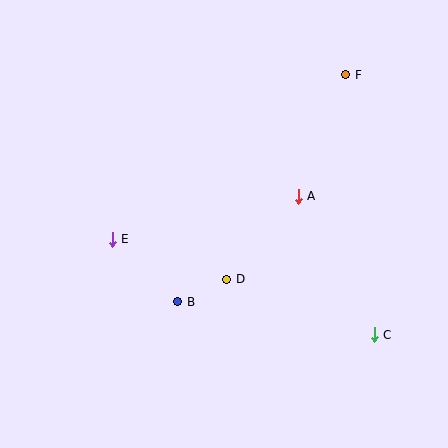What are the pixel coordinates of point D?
Point D is at (227, 279).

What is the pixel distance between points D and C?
The distance between D and C is 158 pixels.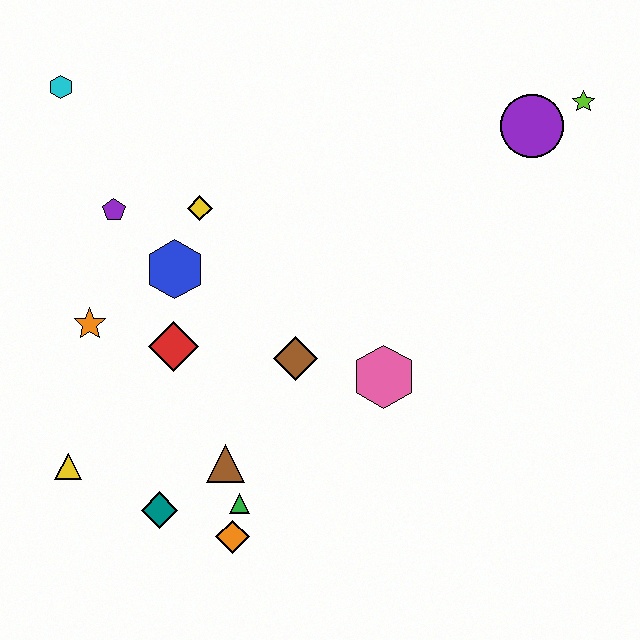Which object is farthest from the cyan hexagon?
The lime star is farthest from the cyan hexagon.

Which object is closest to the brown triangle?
The green triangle is closest to the brown triangle.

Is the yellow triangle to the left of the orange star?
Yes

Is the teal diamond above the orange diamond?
Yes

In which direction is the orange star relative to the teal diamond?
The orange star is above the teal diamond.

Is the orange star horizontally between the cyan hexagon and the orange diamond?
Yes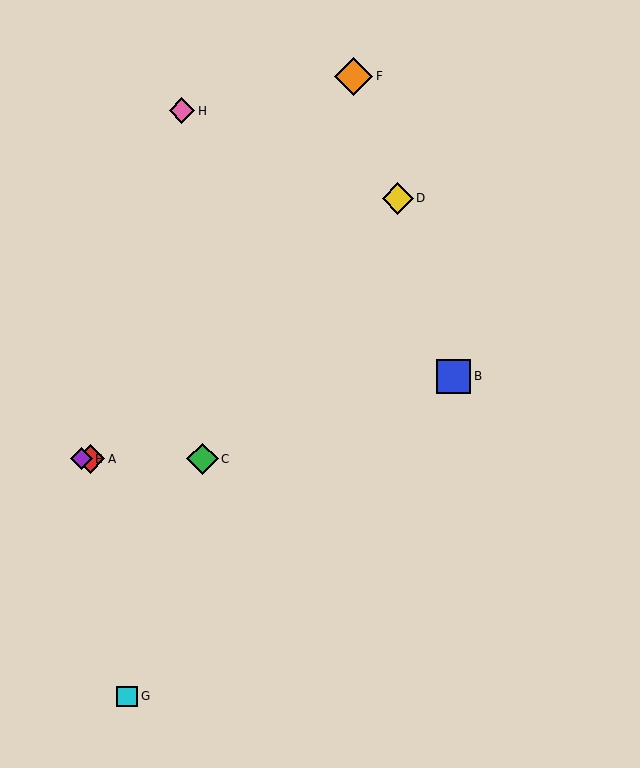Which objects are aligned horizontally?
Objects A, C, E are aligned horizontally.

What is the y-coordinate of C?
Object C is at y≈459.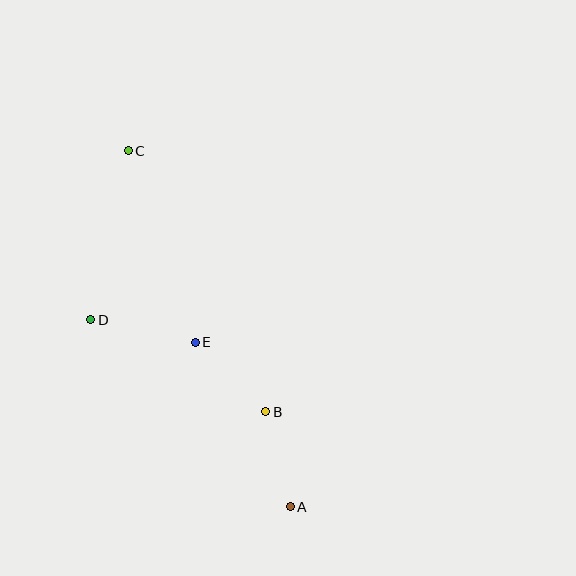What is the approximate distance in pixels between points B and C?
The distance between B and C is approximately 295 pixels.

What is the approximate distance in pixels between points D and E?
The distance between D and E is approximately 107 pixels.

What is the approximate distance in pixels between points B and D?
The distance between B and D is approximately 198 pixels.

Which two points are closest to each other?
Points A and B are closest to each other.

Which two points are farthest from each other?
Points A and C are farthest from each other.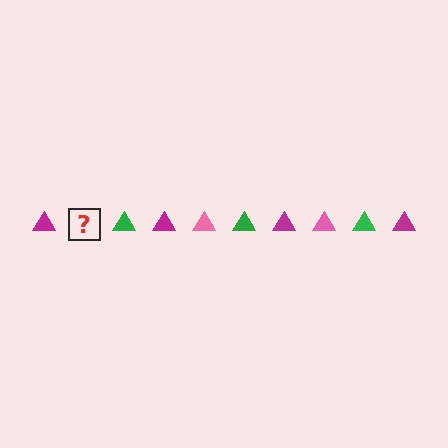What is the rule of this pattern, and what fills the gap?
The rule is that the pattern cycles through magenta, pink, green triangles. The gap should be filled with a pink triangle.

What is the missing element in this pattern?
The missing element is a pink triangle.